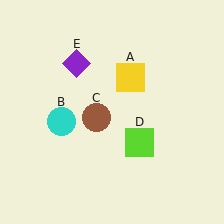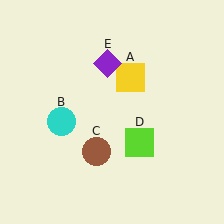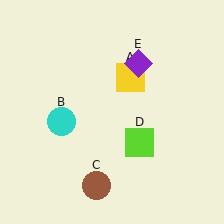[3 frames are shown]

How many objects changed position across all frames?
2 objects changed position: brown circle (object C), purple diamond (object E).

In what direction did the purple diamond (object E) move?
The purple diamond (object E) moved right.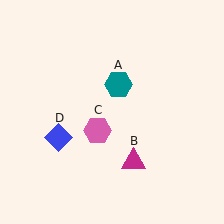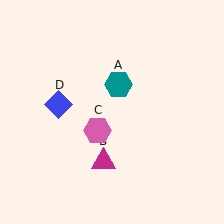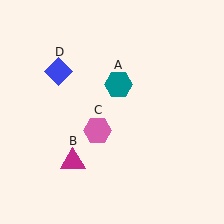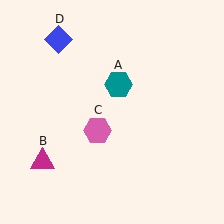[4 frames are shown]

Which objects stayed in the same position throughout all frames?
Teal hexagon (object A) and pink hexagon (object C) remained stationary.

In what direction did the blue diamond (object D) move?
The blue diamond (object D) moved up.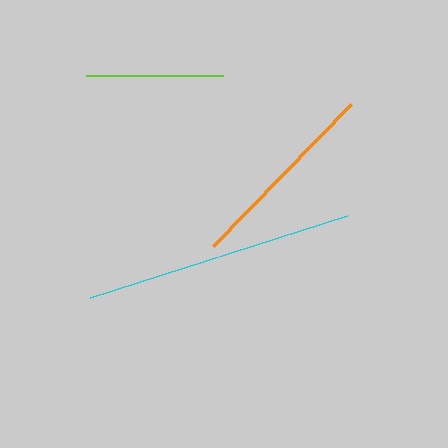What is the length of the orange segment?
The orange segment is approximately 198 pixels long.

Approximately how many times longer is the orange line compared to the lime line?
The orange line is approximately 1.4 times the length of the lime line.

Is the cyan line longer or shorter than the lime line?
The cyan line is longer than the lime line.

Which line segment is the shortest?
The lime line is the shortest at approximately 137 pixels.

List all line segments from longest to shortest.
From longest to shortest: cyan, orange, lime.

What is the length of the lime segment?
The lime segment is approximately 137 pixels long.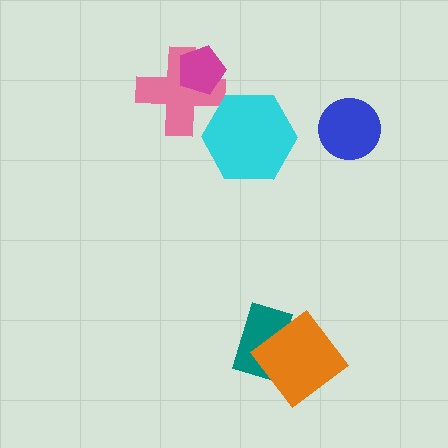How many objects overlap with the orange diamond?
1 object overlaps with the orange diamond.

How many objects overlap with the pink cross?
2 objects overlap with the pink cross.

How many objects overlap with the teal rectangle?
1 object overlaps with the teal rectangle.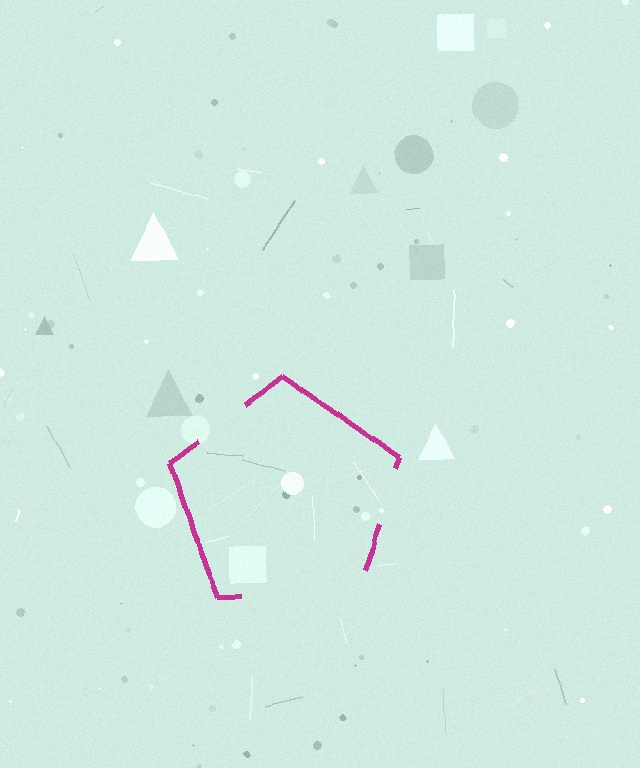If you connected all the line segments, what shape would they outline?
They would outline a pentagon.